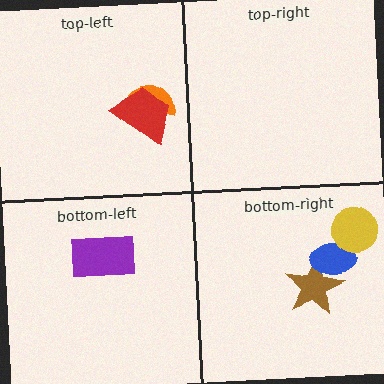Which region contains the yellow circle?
The bottom-right region.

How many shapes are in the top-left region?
2.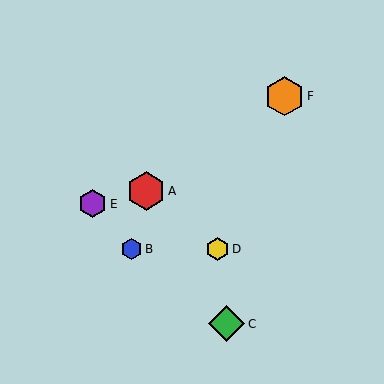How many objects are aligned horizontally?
2 objects (B, D) are aligned horizontally.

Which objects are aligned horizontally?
Objects B, D are aligned horizontally.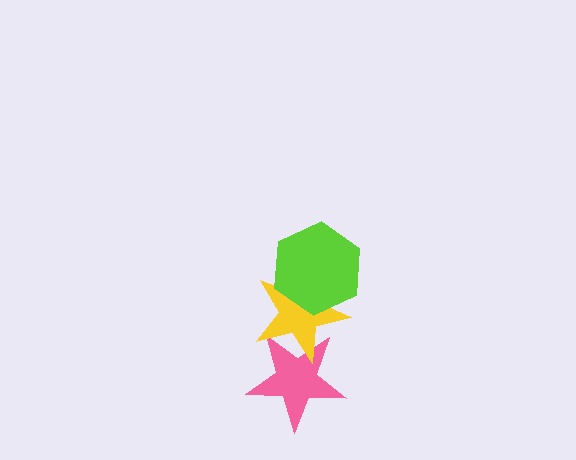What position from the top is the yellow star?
The yellow star is 2nd from the top.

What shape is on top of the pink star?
The yellow star is on top of the pink star.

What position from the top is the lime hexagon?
The lime hexagon is 1st from the top.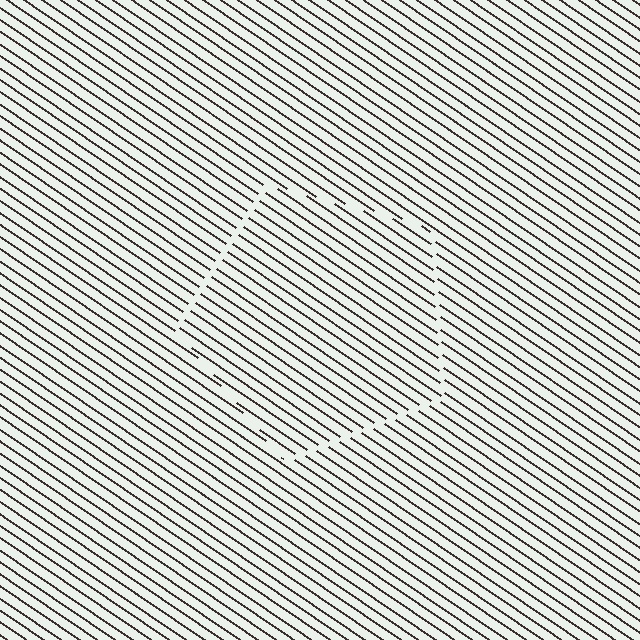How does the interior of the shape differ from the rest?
The interior of the shape contains the same grating, shifted by half a period — the contour is defined by the phase discontinuity where line-ends from the inner and outer gratings abut.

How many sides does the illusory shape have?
5 sides — the line-ends trace a pentagon.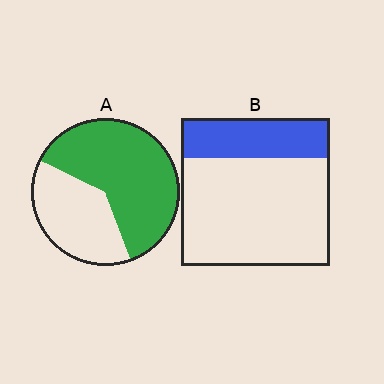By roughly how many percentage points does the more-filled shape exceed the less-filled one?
By roughly 35 percentage points (A over B).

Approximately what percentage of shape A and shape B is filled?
A is approximately 60% and B is approximately 25%.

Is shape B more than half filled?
No.